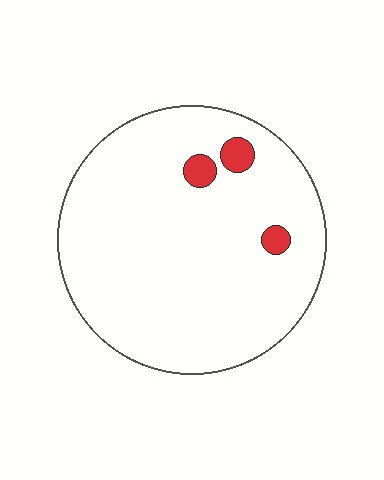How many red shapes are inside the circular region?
3.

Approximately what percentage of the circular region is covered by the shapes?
Approximately 5%.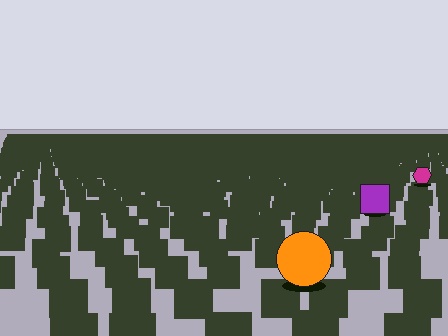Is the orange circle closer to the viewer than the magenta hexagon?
Yes. The orange circle is closer — you can tell from the texture gradient: the ground texture is coarser near it.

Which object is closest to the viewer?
The orange circle is closest. The texture marks near it are larger and more spread out.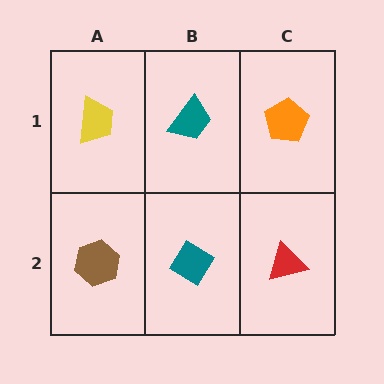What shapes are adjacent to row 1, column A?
A brown hexagon (row 2, column A), a teal trapezoid (row 1, column B).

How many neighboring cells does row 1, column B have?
3.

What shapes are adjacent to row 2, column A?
A yellow trapezoid (row 1, column A), a teal diamond (row 2, column B).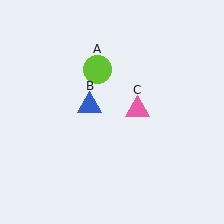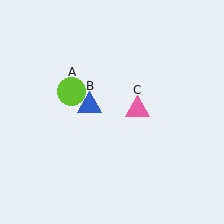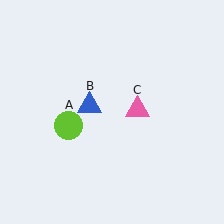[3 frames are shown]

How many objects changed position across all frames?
1 object changed position: lime circle (object A).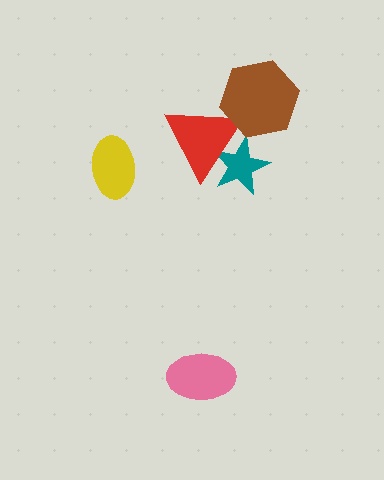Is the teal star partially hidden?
Yes, it is partially covered by another shape.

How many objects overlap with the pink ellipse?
0 objects overlap with the pink ellipse.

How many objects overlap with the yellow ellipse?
0 objects overlap with the yellow ellipse.